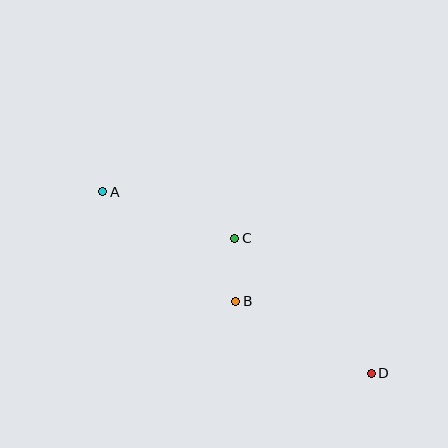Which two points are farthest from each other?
Points A and D are farthest from each other.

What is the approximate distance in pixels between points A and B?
The distance between A and B is approximately 172 pixels.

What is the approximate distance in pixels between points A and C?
The distance between A and C is approximately 140 pixels.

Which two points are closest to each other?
Points B and C are closest to each other.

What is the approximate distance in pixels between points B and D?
The distance between B and D is approximately 153 pixels.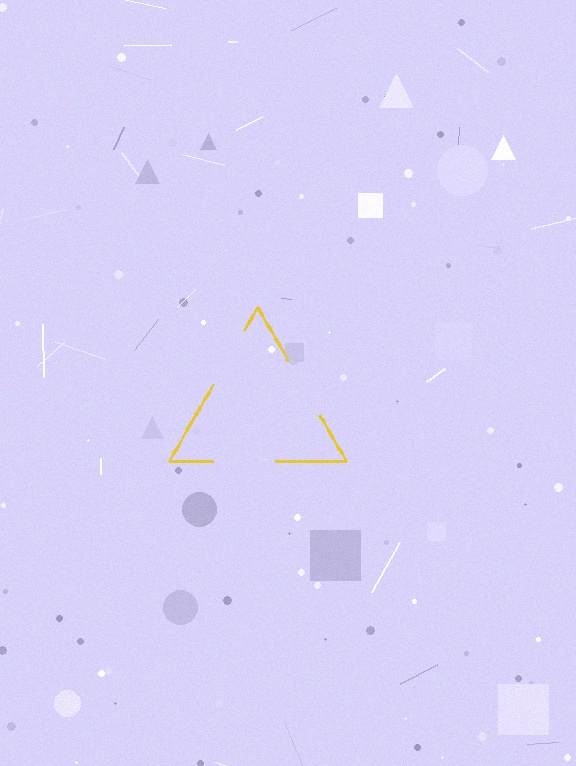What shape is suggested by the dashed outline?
The dashed outline suggests a triangle.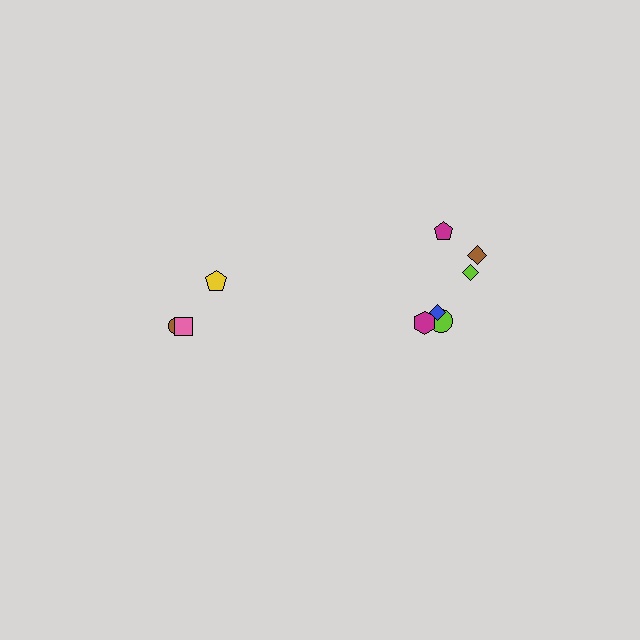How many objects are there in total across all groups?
There are 9 objects.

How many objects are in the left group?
There are 3 objects.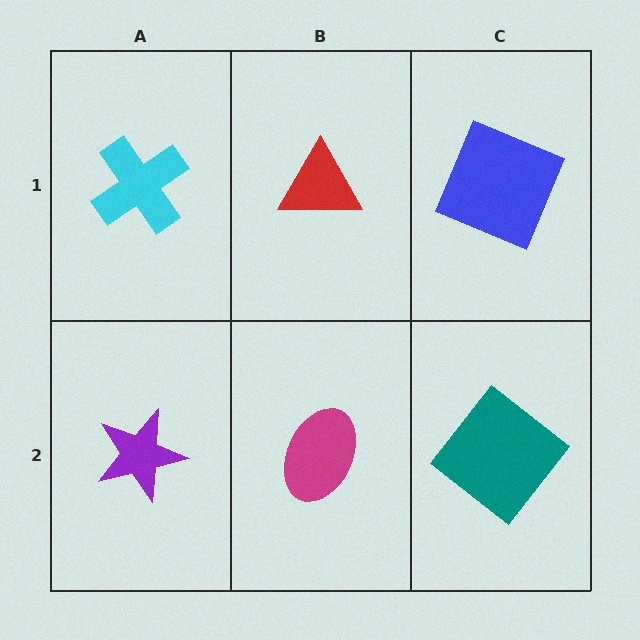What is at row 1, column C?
A blue square.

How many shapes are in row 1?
3 shapes.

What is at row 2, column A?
A purple star.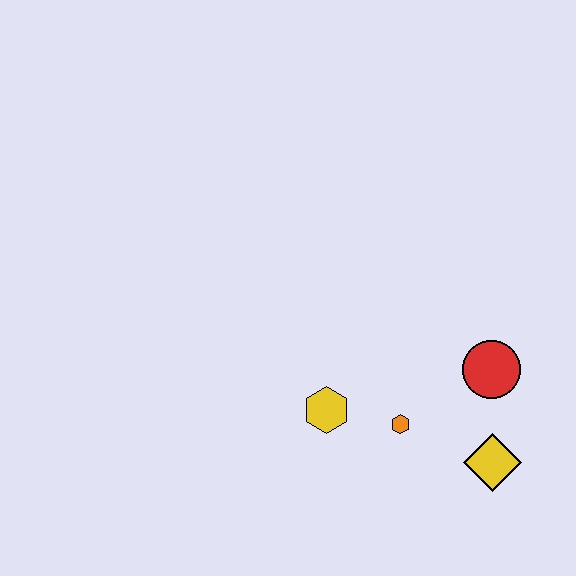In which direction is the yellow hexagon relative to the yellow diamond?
The yellow hexagon is to the left of the yellow diamond.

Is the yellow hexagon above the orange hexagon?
Yes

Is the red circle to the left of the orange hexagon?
No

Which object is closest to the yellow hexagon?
The orange hexagon is closest to the yellow hexagon.